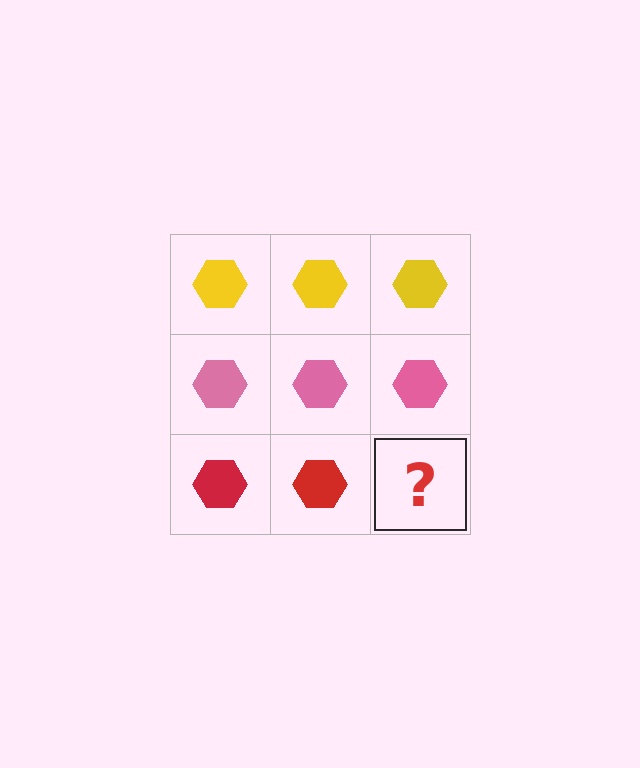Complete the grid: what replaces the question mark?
The question mark should be replaced with a red hexagon.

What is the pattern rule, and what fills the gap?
The rule is that each row has a consistent color. The gap should be filled with a red hexagon.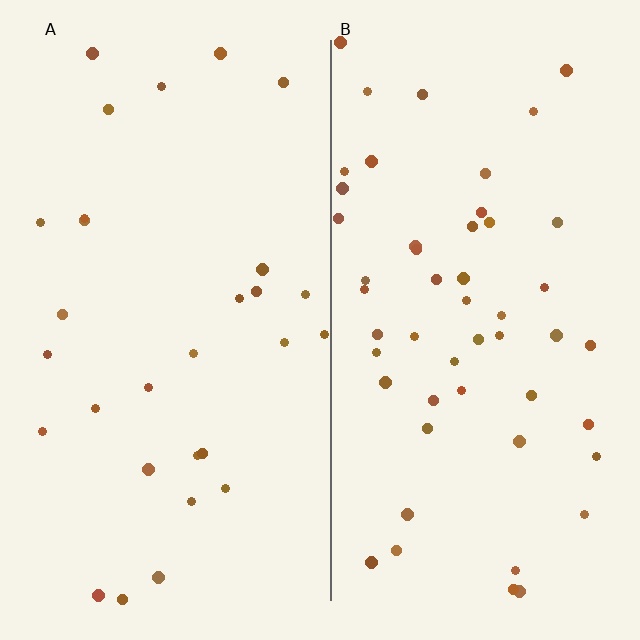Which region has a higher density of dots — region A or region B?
B (the right).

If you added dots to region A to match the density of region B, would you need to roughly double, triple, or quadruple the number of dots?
Approximately double.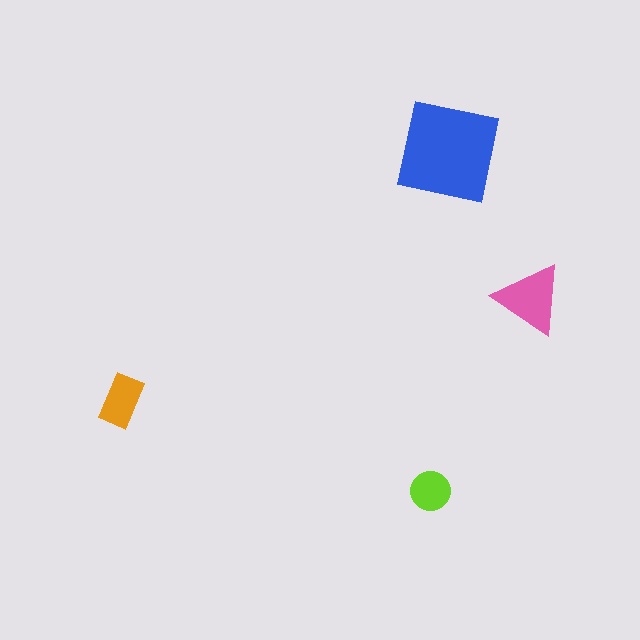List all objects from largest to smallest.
The blue square, the pink triangle, the orange rectangle, the lime circle.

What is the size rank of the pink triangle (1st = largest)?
2nd.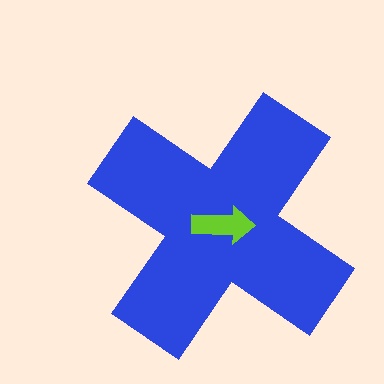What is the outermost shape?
The blue cross.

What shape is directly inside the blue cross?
The lime arrow.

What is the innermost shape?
The lime arrow.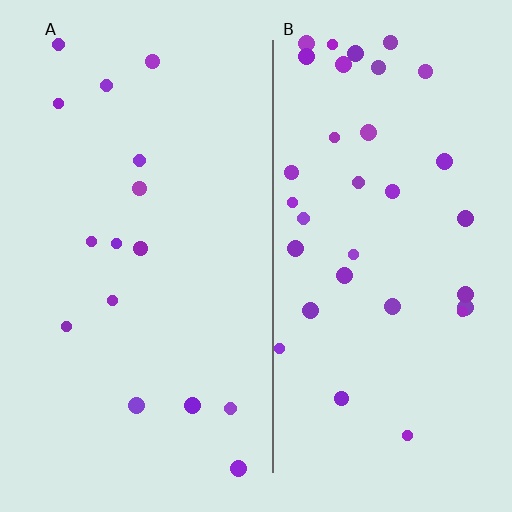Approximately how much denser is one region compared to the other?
Approximately 2.2× — region B over region A.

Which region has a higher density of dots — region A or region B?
B (the right).